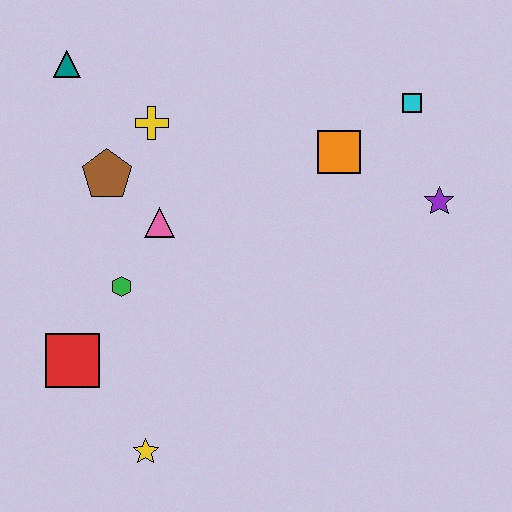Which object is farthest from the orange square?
The yellow star is farthest from the orange square.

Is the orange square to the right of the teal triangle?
Yes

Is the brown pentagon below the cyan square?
Yes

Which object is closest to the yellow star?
The red square is closest to the yellow star.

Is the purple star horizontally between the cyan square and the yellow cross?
No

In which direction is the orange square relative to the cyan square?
The orange square is to the left of the cyan square.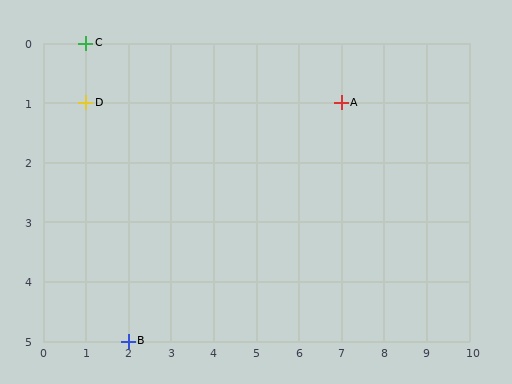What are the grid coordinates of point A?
Point A is at grid coordinates (7, 1).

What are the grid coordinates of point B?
Point B is at grid coordinates (2, 5).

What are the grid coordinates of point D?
Point D is at grid coordinates (1, 1).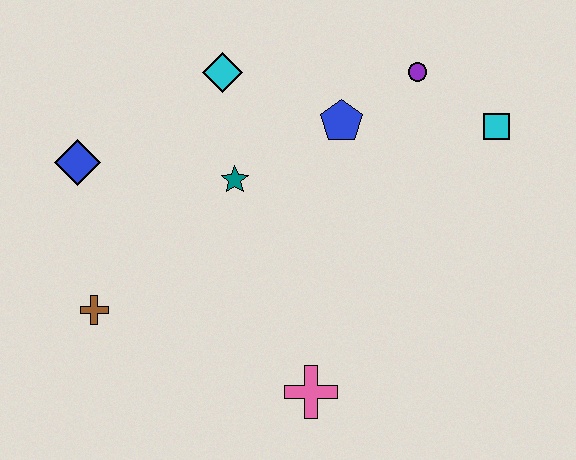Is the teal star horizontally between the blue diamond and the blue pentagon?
Yes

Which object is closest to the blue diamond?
The brown cross is closest to the blue diamond.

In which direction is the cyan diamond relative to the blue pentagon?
The cyan diamond is to the left of the blue pentagon.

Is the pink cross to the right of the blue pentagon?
No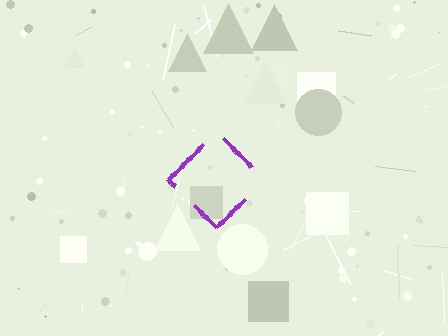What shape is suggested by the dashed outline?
The dashed outline suggests a diamond.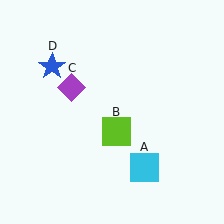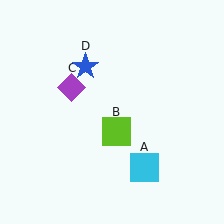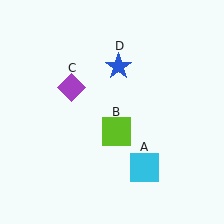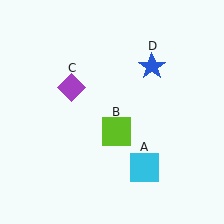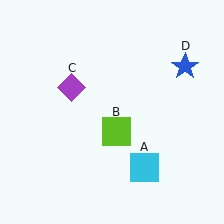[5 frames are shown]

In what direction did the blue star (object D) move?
The blue star (object D) moved right.